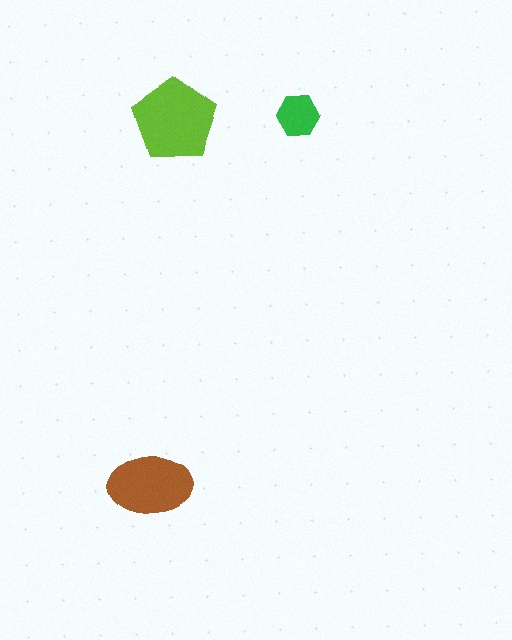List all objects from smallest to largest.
The green hexagon, the brown ellipse, the lime pentagon.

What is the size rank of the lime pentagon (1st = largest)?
1st.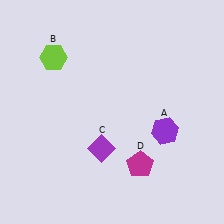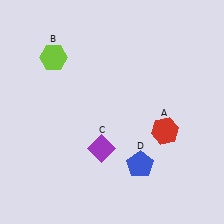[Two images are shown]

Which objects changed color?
A changed from purple to red. D changed from magenta to blue.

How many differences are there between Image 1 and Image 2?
There are 2 differences between the two images.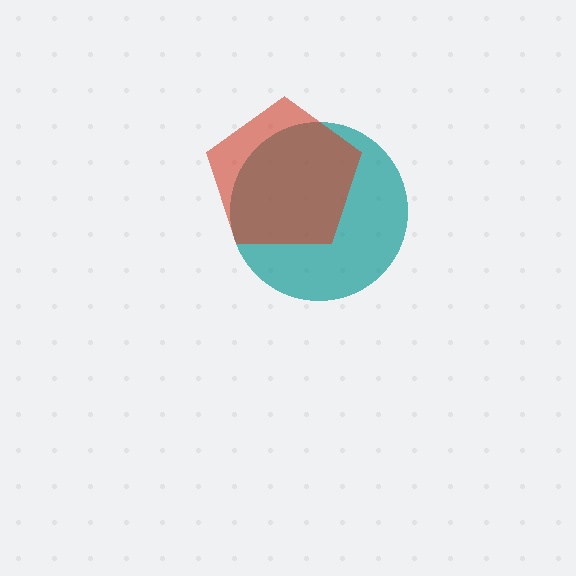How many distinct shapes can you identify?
There are 2 distinct shapes: a teal circle, a red pentagon.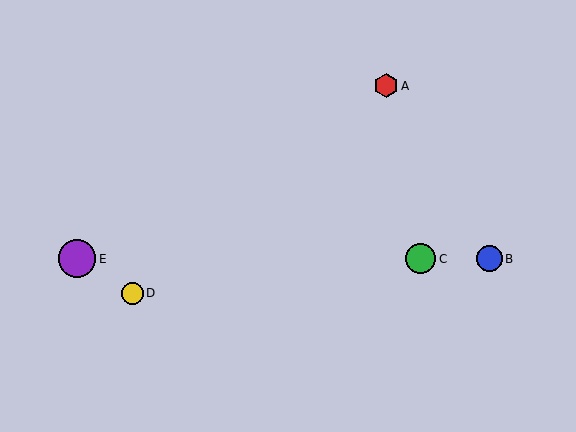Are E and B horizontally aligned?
Yes, both are at y≈259.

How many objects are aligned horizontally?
3 objects (B, C, E) are aligned horizontally.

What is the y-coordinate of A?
Object A is at y≈86.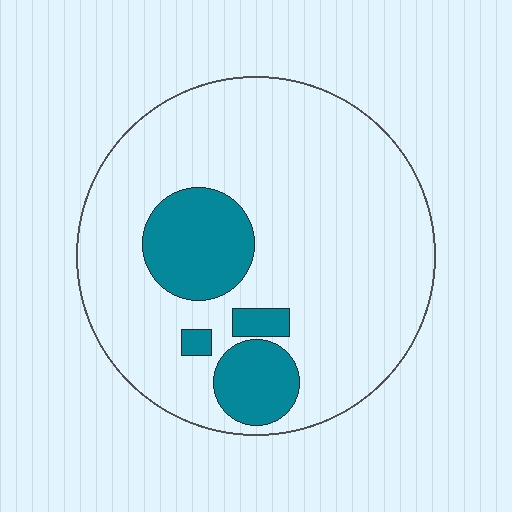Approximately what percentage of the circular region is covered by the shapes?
Approximately 20%.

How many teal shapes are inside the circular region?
4.